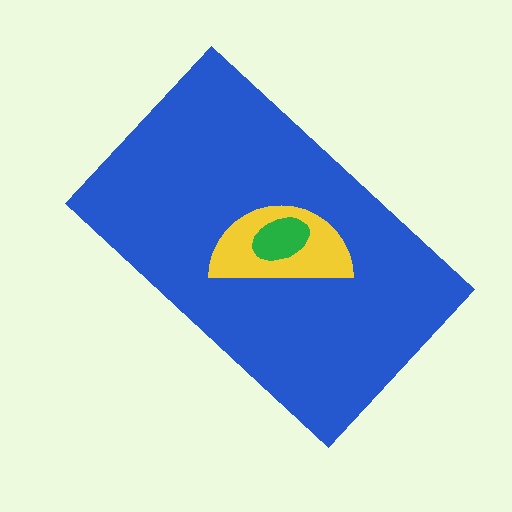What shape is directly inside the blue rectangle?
The yellow semicircle.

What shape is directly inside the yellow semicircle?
The green ellipse.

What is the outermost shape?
The blue rectangle.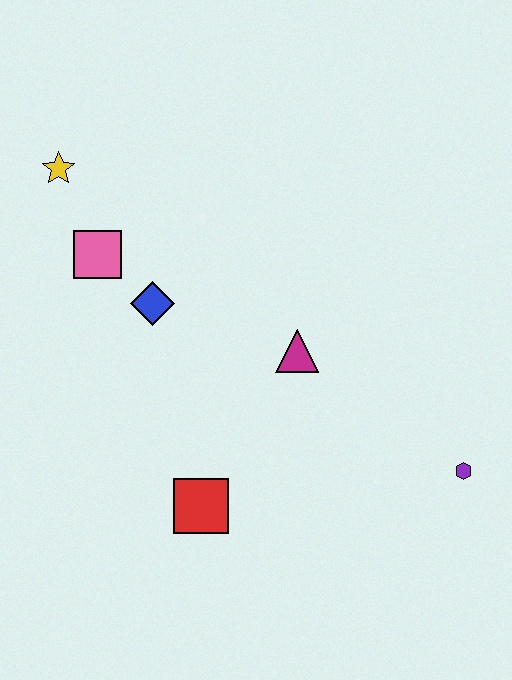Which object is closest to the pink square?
The blue diamond is closest to the pink square.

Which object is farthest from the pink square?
The purple hexagon is farthest from the pink square.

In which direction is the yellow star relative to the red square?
The yellow star is above the red square.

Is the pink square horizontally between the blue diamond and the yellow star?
Yes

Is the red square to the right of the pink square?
Yes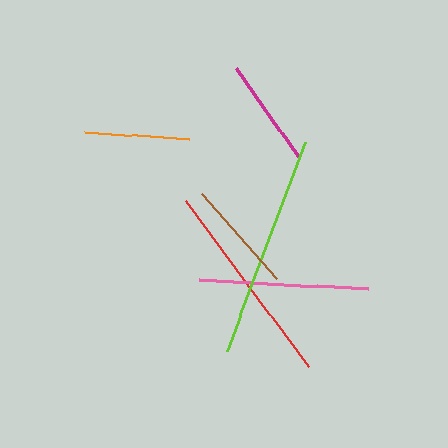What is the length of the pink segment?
The pink segment is approximately 169 pixels long.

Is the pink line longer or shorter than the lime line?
The lime line is longer than the pink line.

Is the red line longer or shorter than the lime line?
The lime line is longer than the red line.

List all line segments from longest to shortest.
From longest to shortest: lime, red, pink, brown, magenta, orange.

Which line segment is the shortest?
The orange line is the shortest at approximately 104 pixels.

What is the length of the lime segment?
The lime segment is approximately 224 pixels long.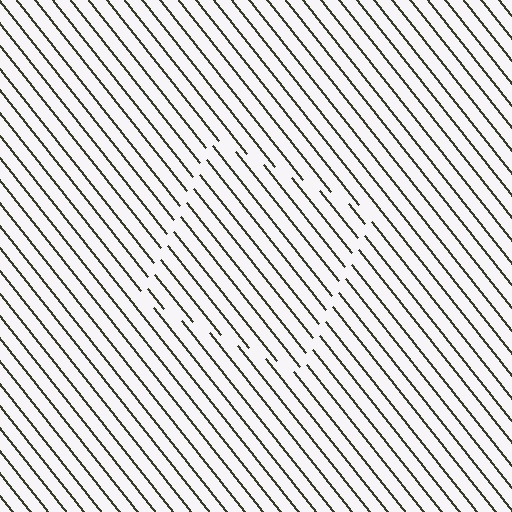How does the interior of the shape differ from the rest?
The interior of the shape contains the same grating, shifted by half a period — the contour is defined by the phase discontinuity where line-ends from the inner and outer gratings abut.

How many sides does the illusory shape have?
4 sides — the line-ends trace a square.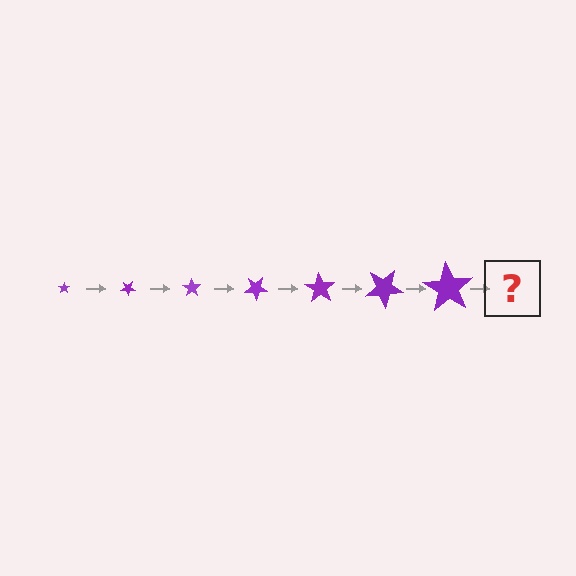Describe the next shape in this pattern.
It should be a star, larger than the previous one and rotated 245 degrees from the start.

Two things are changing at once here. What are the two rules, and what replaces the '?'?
The two rules are that the star grows larger each step and it rotates 35 degrees each step. The '?' should be a star, larger than the previous one and rotated 245 degrees from the start.